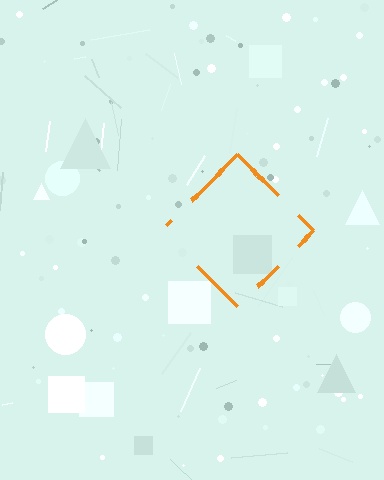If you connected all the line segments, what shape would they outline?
They would outline a diamond.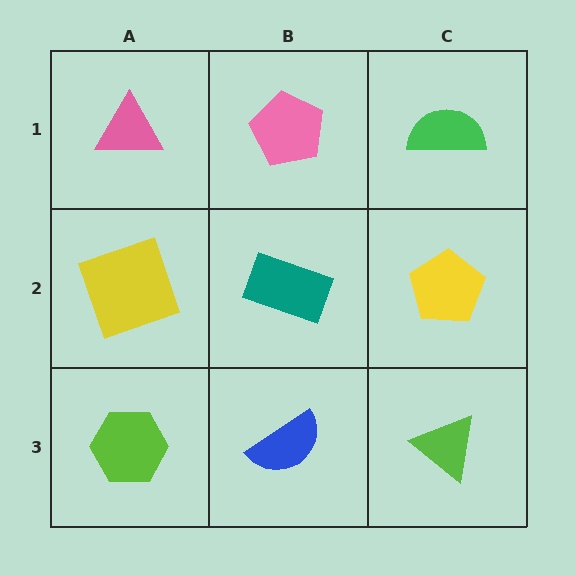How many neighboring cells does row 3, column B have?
3.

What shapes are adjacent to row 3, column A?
A yellow square (row 2, column A), a blue semicircle (row 3, column B).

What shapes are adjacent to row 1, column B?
A teal rectangle (row 2, column B), a pink triangle (row 1, column A), a green semicircle (row 1, column C).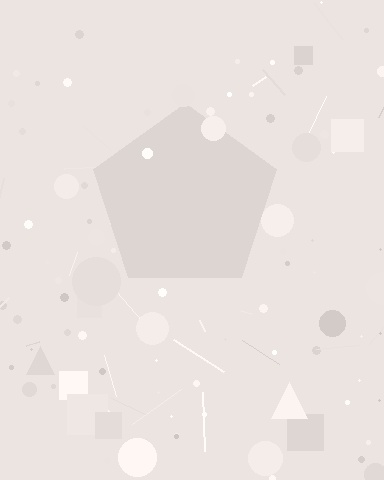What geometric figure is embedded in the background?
A pentagon is embedded in the background.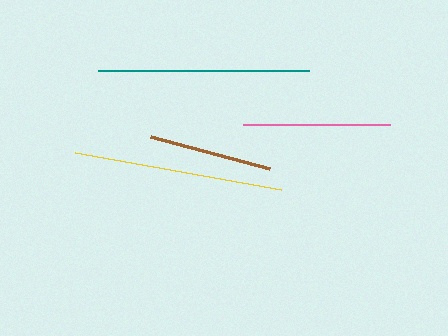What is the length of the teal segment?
The teal segment is approximately 211 pixels long.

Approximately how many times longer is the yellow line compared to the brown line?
The yellow line is approximately 1.7 times the length of the brown line.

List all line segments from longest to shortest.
From longest to shortest: teal, yellow, pink, brown.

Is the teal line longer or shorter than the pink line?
The teal line is longer than the pink line.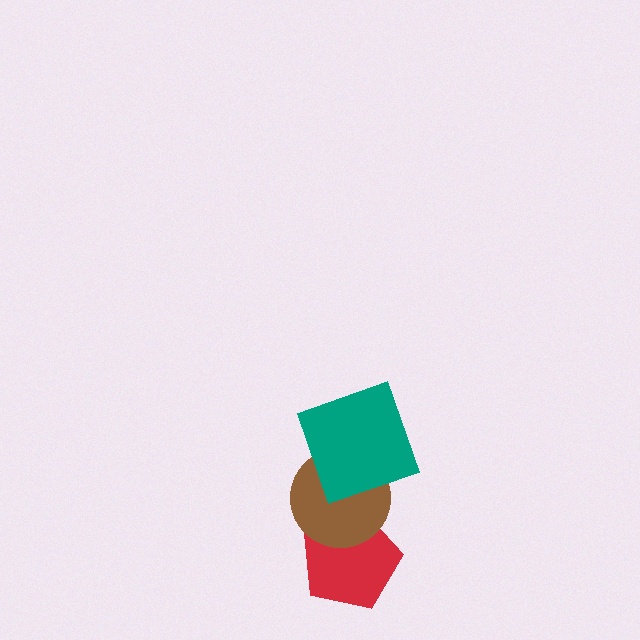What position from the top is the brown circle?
The brown circle is 2nd from the top.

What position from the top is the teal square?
The teal square is 1st from the top.